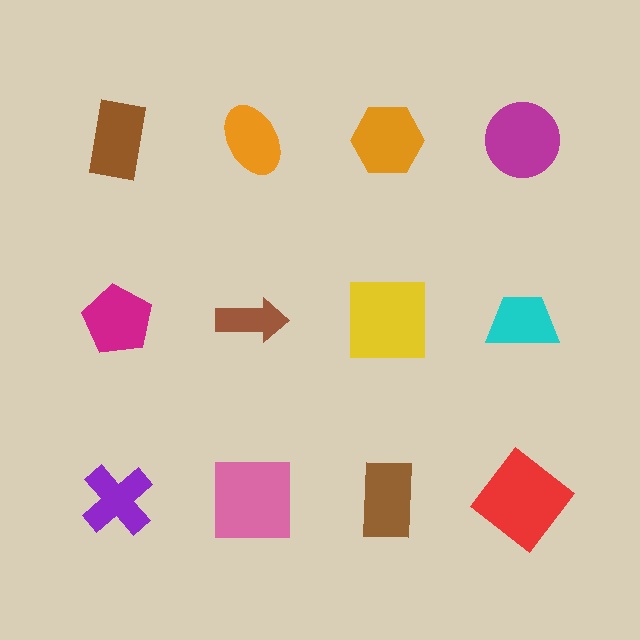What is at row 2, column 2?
A brown arrow.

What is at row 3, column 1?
A purple cross.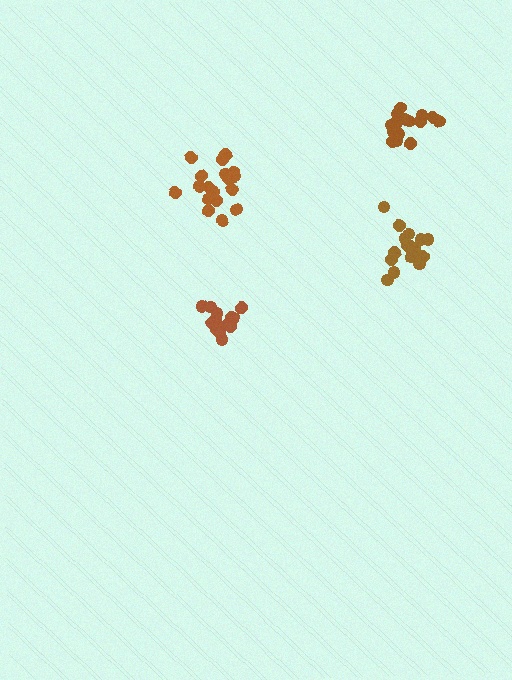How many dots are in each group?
Group 1: 14 dots, Group 2: 18 dots, Group 3: 17 dots, Group 4: 16 dots (65 total).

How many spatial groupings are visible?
There are 4 spatial groupings.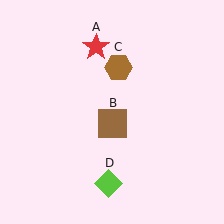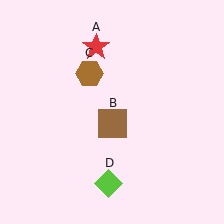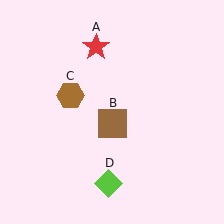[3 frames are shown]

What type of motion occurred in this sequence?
The brown hexagon (object C) rotated counterclockwise around the center of the scene.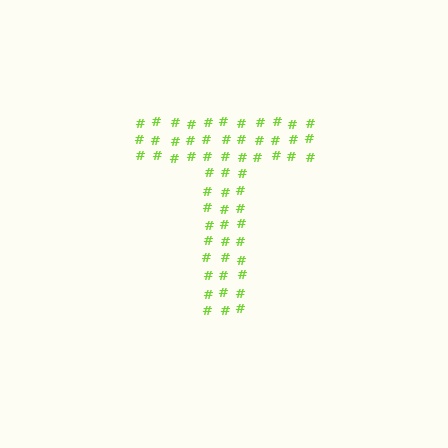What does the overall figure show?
The overall figure shows the letter T.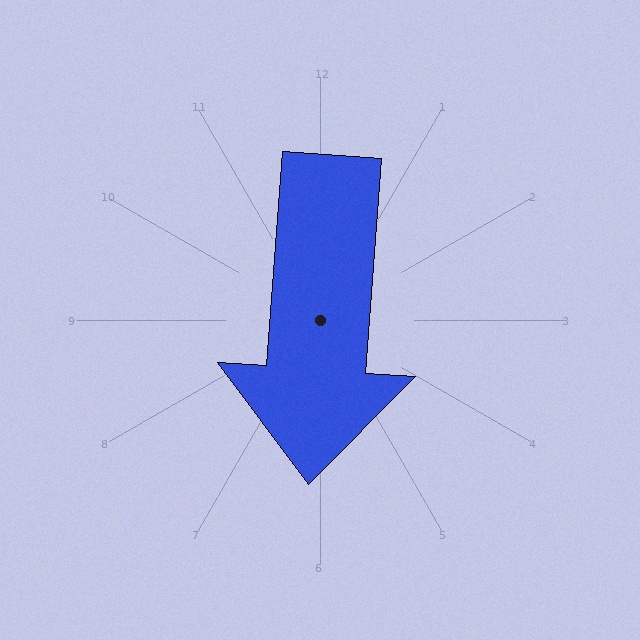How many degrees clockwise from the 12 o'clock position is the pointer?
Approximately 184 degrees.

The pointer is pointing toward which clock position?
Roughly 6 o'clock.